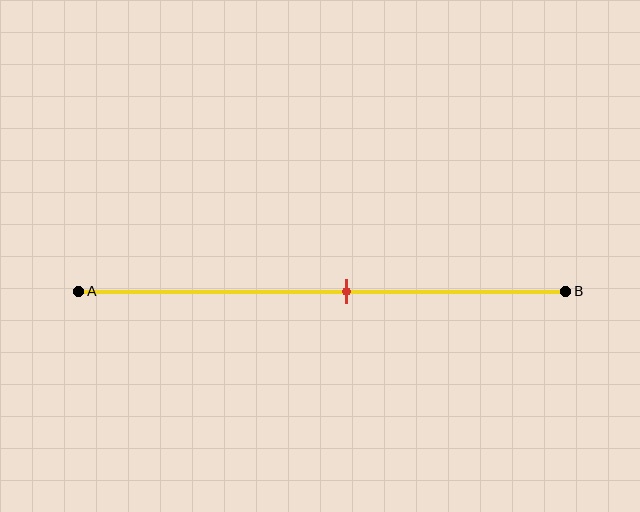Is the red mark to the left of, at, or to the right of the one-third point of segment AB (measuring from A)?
The red mark is to the right of the one-third point of segment AB.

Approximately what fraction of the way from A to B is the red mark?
The red mark is approximately 55% of the way from A to B.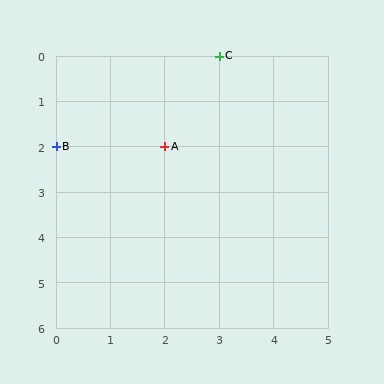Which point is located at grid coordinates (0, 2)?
Point B is at (0, 2).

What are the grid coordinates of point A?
Point A is at grid coordinates (2, 2).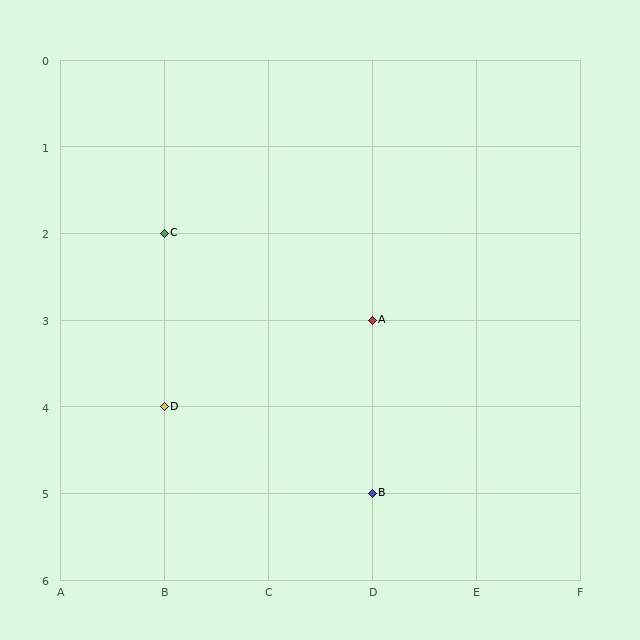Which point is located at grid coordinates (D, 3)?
Point A is at (D, 3).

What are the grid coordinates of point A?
Point A is at grid coordinates (D, 3).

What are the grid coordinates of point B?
Point B is at grid coordinates (D, 5).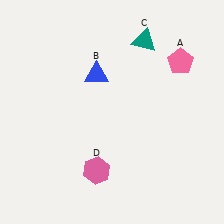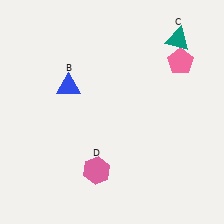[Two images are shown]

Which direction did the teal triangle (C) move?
The teal triangle (C) moved right.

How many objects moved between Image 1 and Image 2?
2 objects moved between the two images.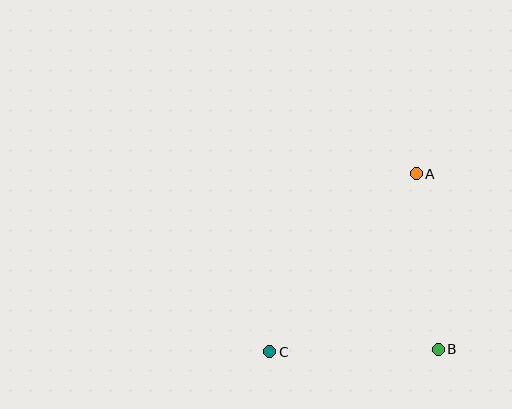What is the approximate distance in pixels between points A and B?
The distance between A and B is approximately 177 pixels.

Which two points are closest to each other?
Points B and C are closest to each other.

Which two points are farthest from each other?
Points A and C are farthest from each other.